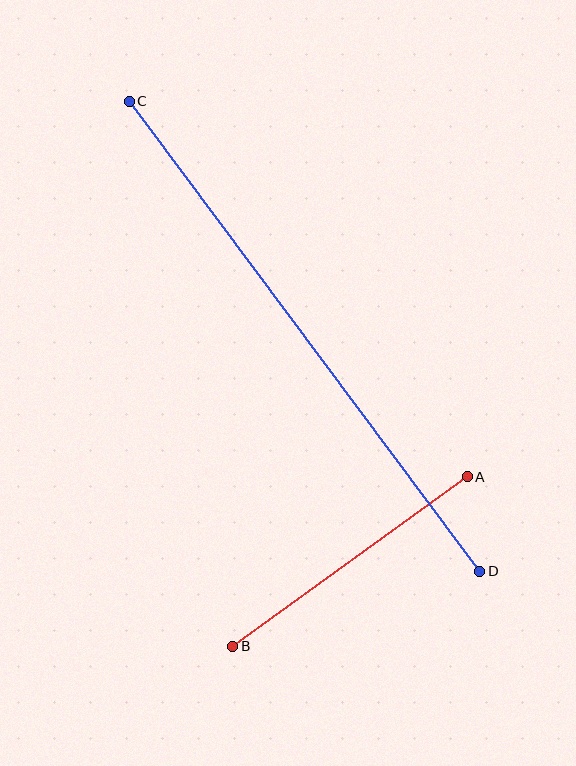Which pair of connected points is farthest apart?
Points C and D are farthest apart.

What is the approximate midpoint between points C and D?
The midpoint is at approximately (304, 336) pixels.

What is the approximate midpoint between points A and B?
The midpoint is at approximately (350, 562) pixels.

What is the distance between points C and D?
The distance is approximately 586 pixels.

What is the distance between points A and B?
The distance is approximately 289 pixels.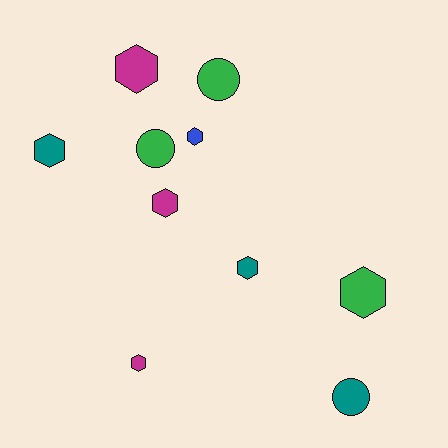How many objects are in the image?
There are 10 objects.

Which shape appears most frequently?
Hexagon, with 7 objects.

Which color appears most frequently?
Magenta, with 3 objects.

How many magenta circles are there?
There are no magenta circles.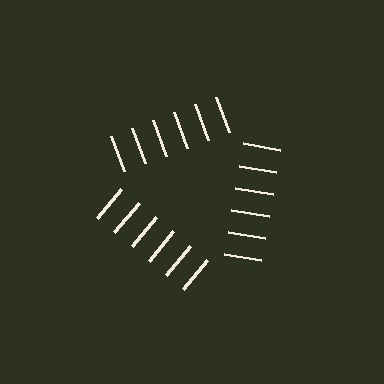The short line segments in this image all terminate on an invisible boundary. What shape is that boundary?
An illusory triangle — the line segments terminate on its edges but no continuous stroke is drawn.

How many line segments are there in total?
18 — 6 along each of the 3 edges.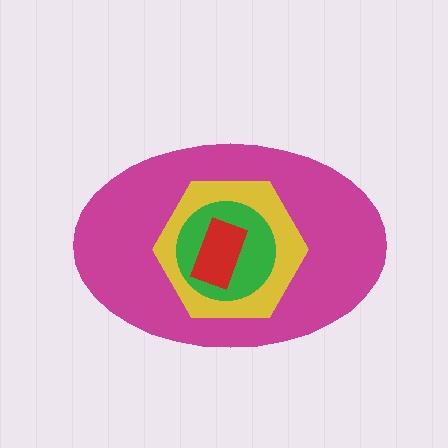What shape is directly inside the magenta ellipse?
The yellow hexagon.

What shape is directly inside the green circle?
The red rectangle.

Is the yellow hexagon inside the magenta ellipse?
Yes.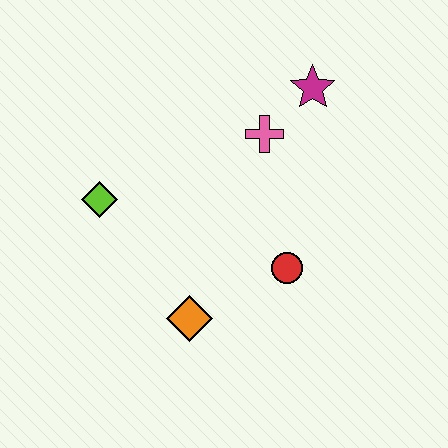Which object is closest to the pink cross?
The magenta star is closest to the pink cross.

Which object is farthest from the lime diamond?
The magenta star is farthest from the lime diamond.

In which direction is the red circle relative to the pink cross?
The red circle is below the pink cross.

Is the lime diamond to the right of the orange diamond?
No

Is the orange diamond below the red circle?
Yes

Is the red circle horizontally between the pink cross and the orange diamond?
No